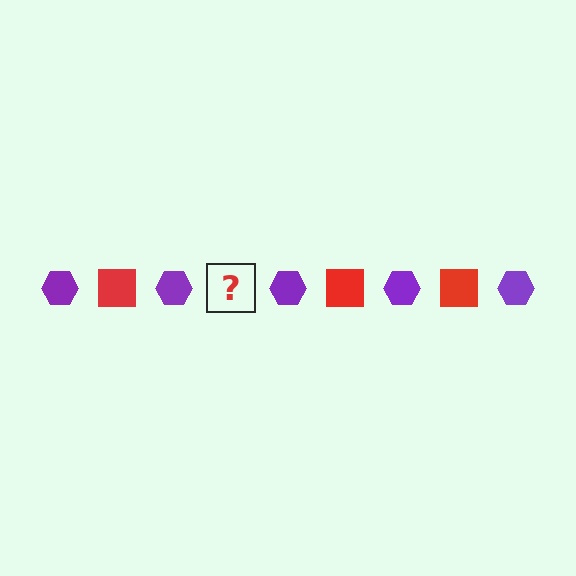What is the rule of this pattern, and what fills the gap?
The rule is that the pattern alternates between purple hexagon and red square. The gap should be filled with a red square.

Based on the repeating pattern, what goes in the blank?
The blank should be a red square.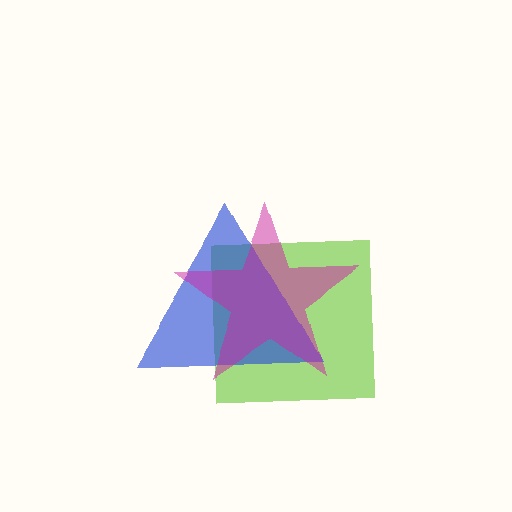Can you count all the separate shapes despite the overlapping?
Yes, there are 3 separate shapes.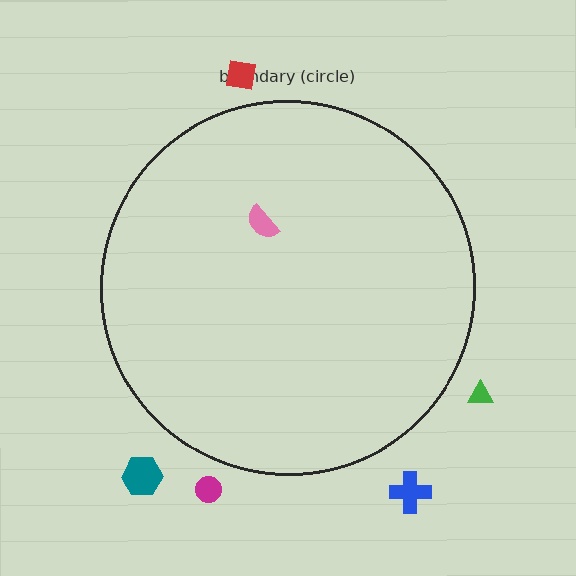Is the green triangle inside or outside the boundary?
Outside.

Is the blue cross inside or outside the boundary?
Outside.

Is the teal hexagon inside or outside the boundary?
Outside.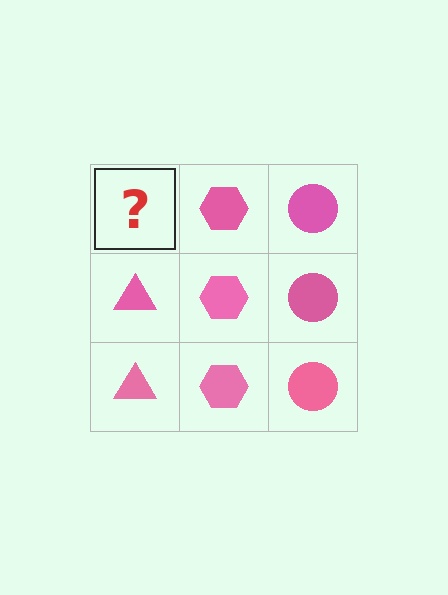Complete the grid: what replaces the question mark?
The question mark should be replaced with a pink triangle.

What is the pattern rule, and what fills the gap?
The rule is that each column has a consistent shape. The gap should be filled with a pink triangle.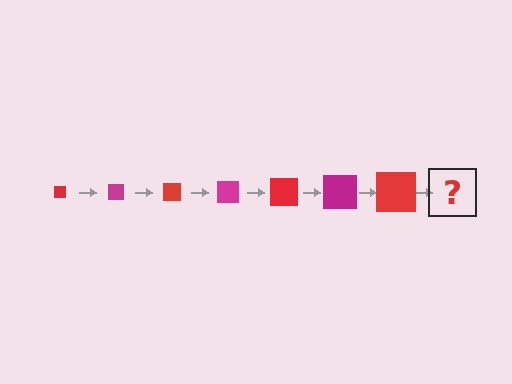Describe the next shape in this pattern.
It should be a magenta square, larger than the previous one.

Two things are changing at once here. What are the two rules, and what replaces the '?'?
The two rules are that the square grows larger each step and the color cycles through red and magenta. The '?' should be a magenta square, larger than the previous one.